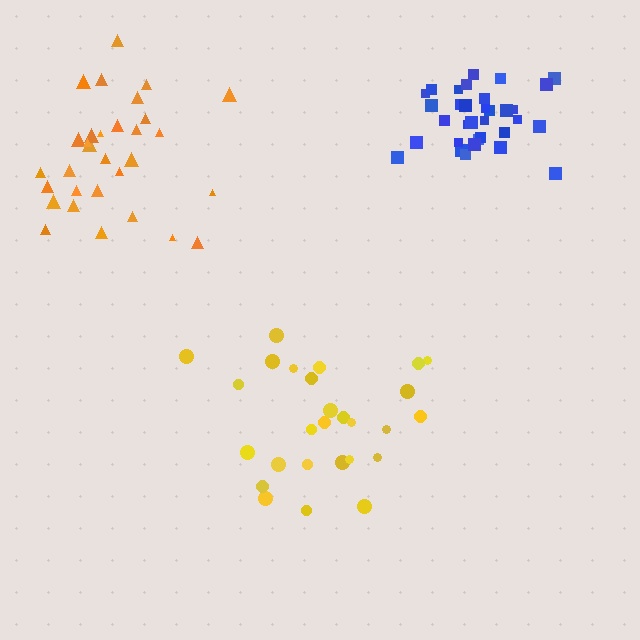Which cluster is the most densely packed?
Blue.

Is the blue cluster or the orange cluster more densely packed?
Blue.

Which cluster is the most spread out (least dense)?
Yellow.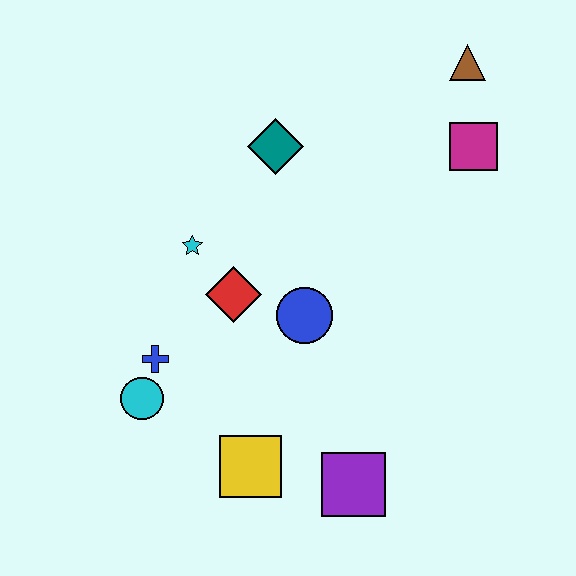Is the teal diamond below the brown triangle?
Yes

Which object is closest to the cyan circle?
The blue cross is closest to the cyan circle.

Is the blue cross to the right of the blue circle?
No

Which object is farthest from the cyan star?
The brown triangle is farthest from the cyan star.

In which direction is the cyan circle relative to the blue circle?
The cyan circle is to the left of the blue circle.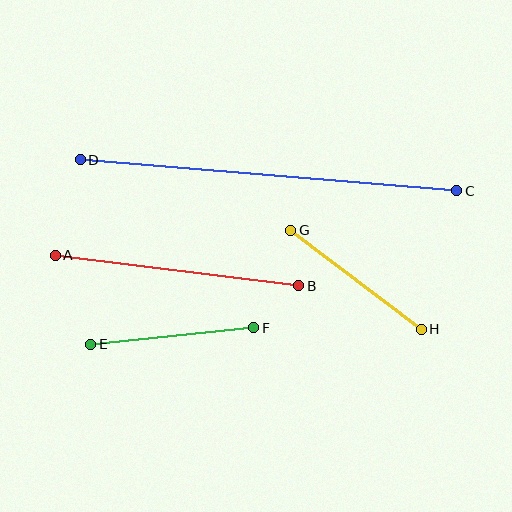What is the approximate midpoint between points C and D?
The midpoint is at approximately (268, 175) pixels.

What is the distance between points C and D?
The distance is approximately 378 pixels.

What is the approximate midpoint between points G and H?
The midpoint is at approximately (356, 280) pixels.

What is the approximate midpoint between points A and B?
The midpoint is at approximately (177, 271) pixels.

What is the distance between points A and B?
The distance is approximately 245 pixels.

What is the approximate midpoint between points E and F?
The midpoint is at approximately (172, 336) pixels.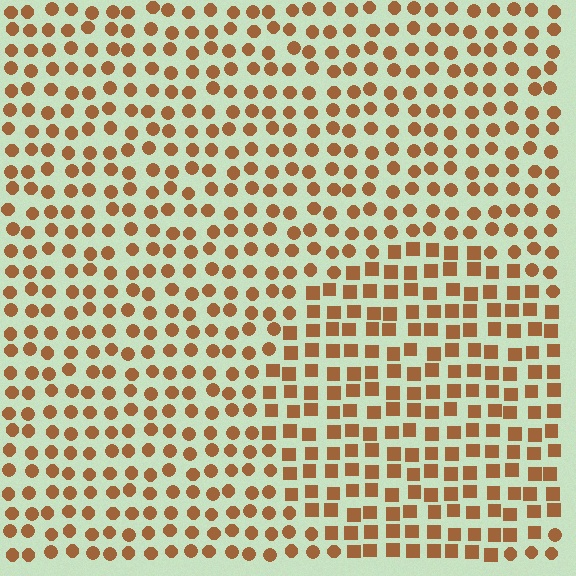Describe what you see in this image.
The image is filled with small brown elements arranged in a uniform grid. A circle-shaped region contains squares, while the surrounding area contains circles. The boundary is defined purely by the change in element shape.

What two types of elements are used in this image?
The image uses squares inside the circle region and circles outside it.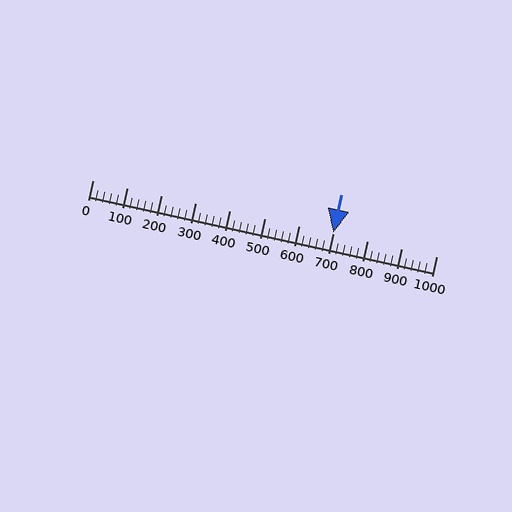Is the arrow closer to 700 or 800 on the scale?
The arrow is closer to 700.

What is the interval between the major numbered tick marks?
The major tick marks are spaced 100 units apart.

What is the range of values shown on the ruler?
The ruler shows values from 0 to 1000.